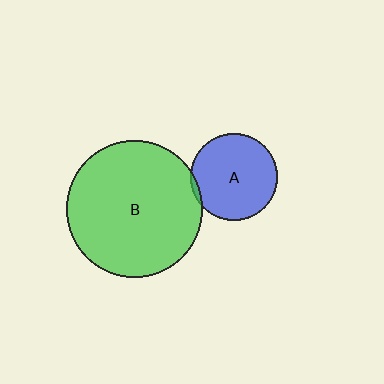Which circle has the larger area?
Circle B (green).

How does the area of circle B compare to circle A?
Approximately 2.5 times.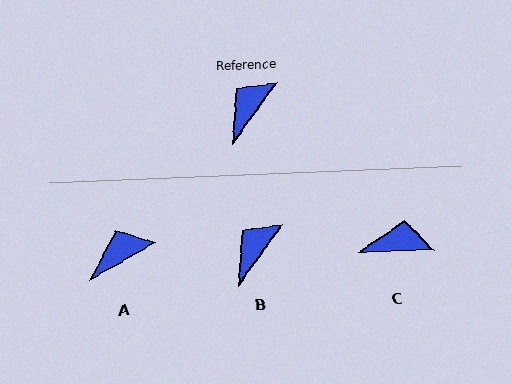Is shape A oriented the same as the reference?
No, it is off by about 24 degrees.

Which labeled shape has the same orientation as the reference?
B.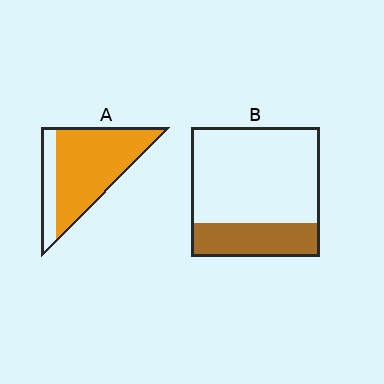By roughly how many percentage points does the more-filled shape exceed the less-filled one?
By roughly 50 percentage points (A over B).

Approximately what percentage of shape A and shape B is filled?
A is approximately 80% and B is approximately 25%.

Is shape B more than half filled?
No.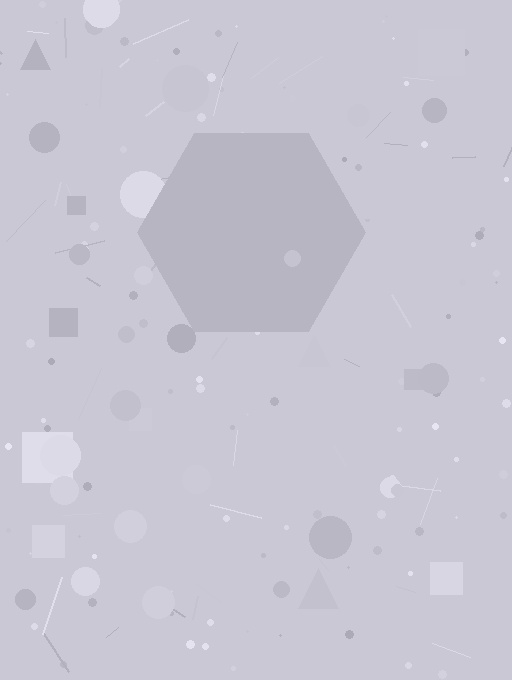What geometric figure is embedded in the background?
A hexagon is embedded in the background.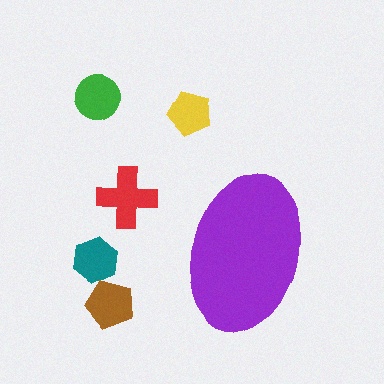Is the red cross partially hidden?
No, the red cross is fully visible.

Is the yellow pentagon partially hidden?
No, the yellow pentagon is fully visible.